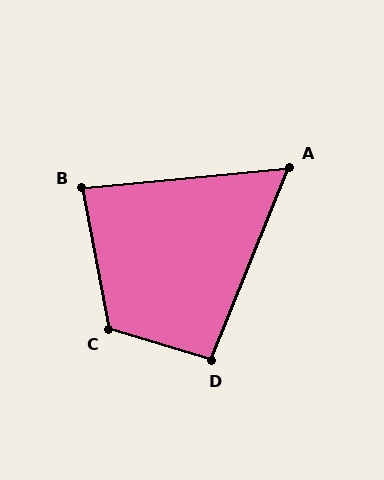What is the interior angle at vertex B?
Approximately 85 degrees (acute).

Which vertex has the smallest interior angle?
A, at approximately 62 degrees.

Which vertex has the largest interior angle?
C, at approximately 118 degrees.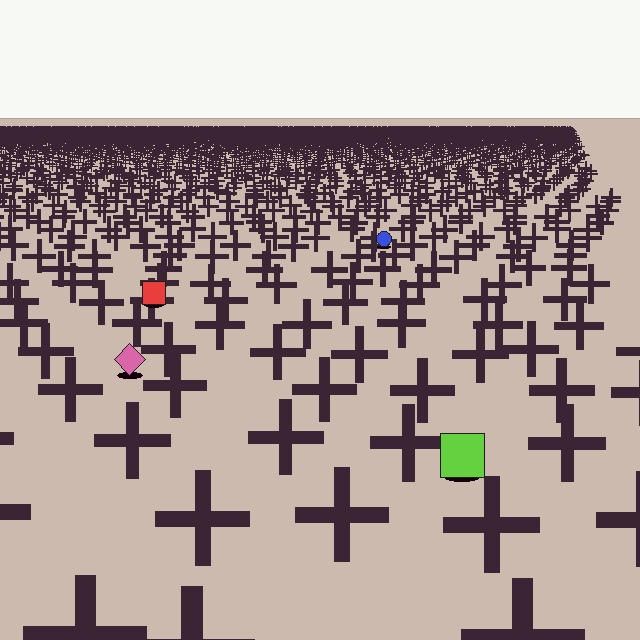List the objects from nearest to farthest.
From nearest to farthest: the lime square, the pink diamond, the red square, the blue circle.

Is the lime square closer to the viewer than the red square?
Yes. The lime square is closer — you can tell from the texture gradient: the ground texture is coarser near it.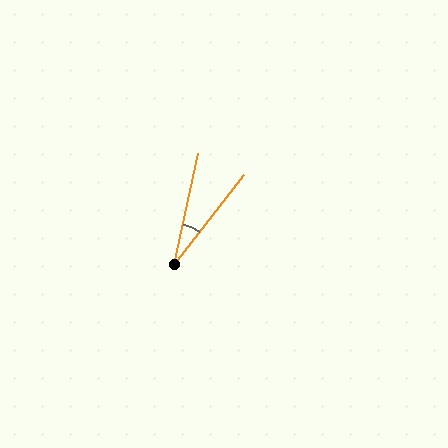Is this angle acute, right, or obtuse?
It is acute.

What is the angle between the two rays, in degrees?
Approximately 26 degrees.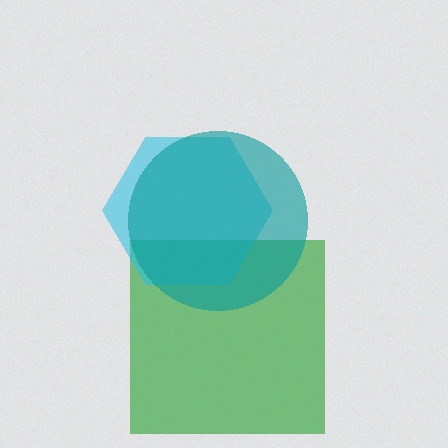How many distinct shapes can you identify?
There are 3 distinct shapes: a green square, a cyan hexagon, a teal circle.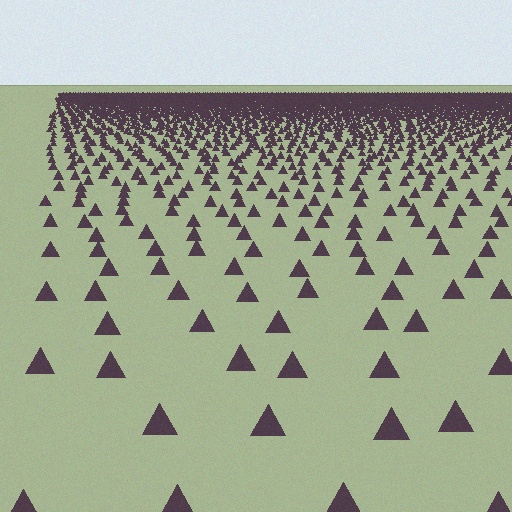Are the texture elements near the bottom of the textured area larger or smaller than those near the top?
Larger. Near the bottom, elements are closer to the viewer and appear at a bigger on-screen size.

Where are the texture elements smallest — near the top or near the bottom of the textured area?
Near the top.